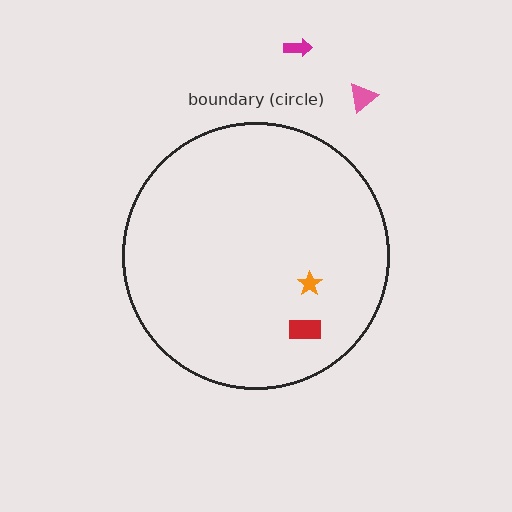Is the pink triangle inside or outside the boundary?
Outside.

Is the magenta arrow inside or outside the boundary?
Outside.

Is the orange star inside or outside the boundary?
Inside.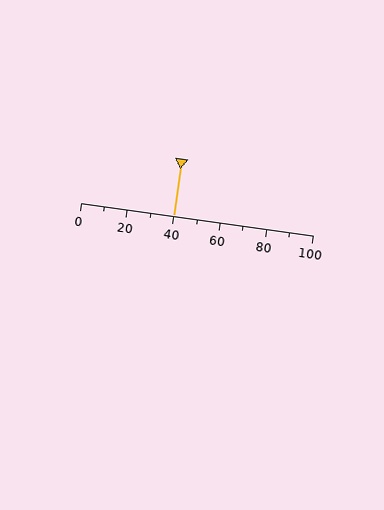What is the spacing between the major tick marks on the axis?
The major ticks are spaced 20 apart.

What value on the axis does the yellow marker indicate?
The marker indicates approximately 40.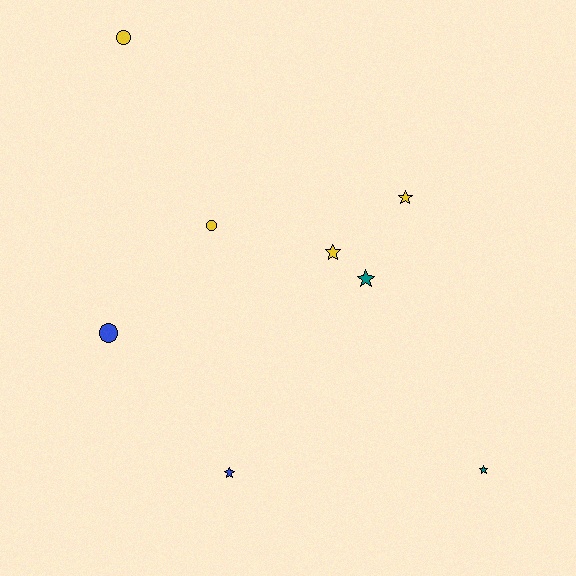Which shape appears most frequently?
Star, with 5 objects.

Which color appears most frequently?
Yellow, with 4 objects.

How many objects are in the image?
There are 8 objects.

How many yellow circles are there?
There are 2 yellow circles.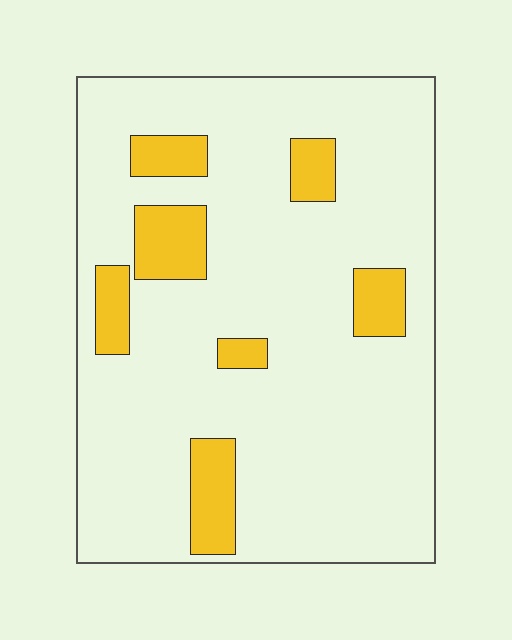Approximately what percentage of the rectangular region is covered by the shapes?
Approximately 15%.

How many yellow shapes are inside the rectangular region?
7.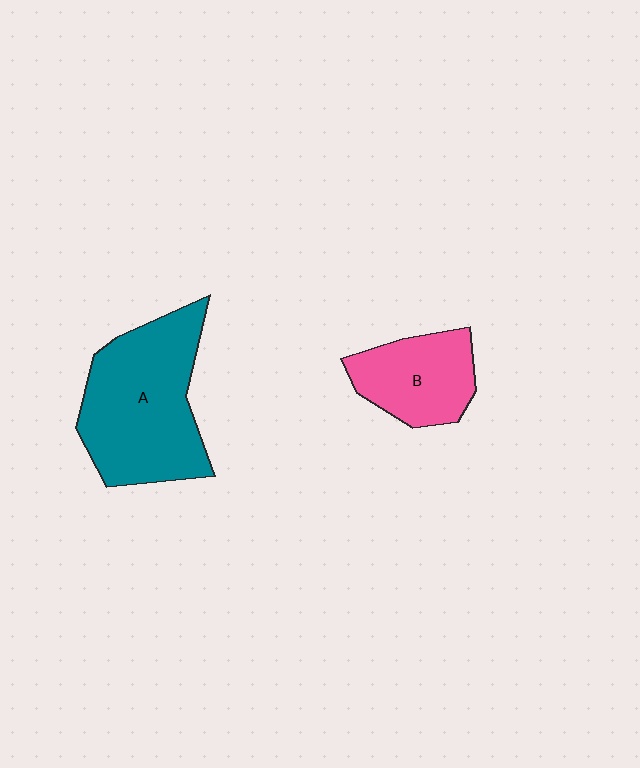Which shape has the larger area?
Shape A (teal).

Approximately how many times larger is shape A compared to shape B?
Approximately 1.9 times.